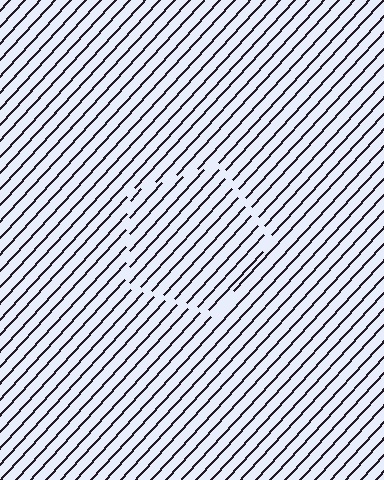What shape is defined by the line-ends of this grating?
An illusory pentagon. The interior of the shape contains the same grating, shifted by half a period — the contour is defined by the phase discontinuity where line-ends from the inner and outer gratings abut.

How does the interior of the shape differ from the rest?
The interior of the shape contains the same grating, shifted by half a period — the contour is defined by the phase discontinuity where line-ends from the inner and outer gratings abut.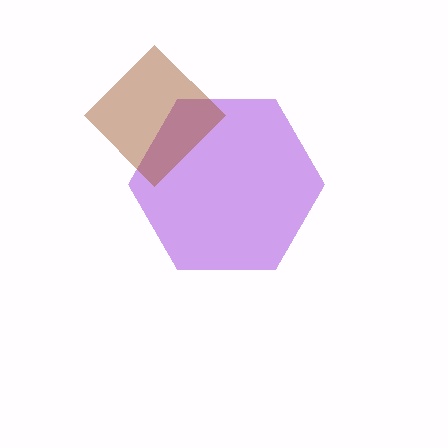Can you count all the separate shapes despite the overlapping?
Yes, there are 2 separate shapes.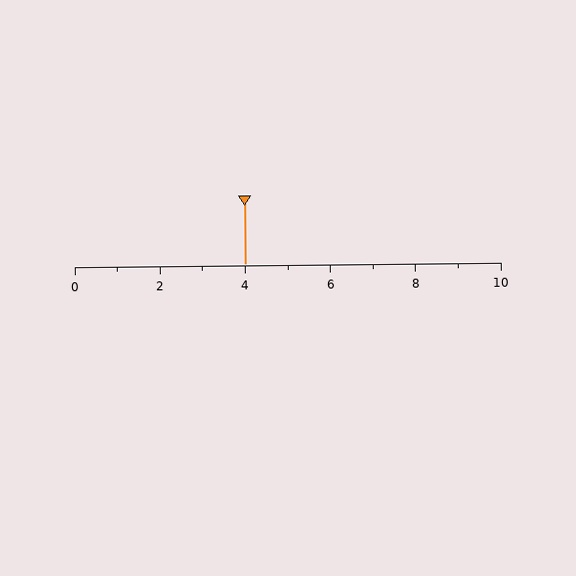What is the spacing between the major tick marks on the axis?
The major ticks are spaced 2 apart.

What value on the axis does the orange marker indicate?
The marker indicates approximately 4.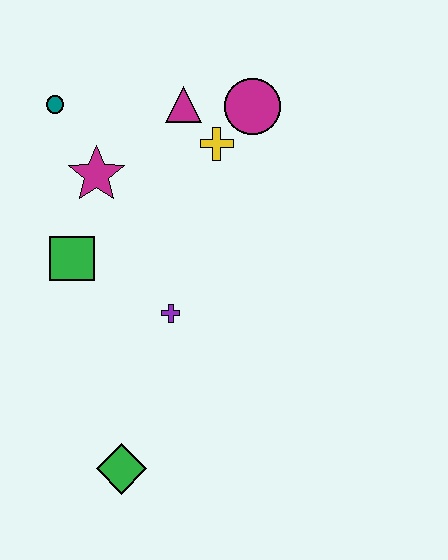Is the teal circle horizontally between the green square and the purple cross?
No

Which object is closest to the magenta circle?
The yellow cross is closest to the magenta circle.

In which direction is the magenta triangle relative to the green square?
The magenta triangle is above the green square.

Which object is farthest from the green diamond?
The magenta circle is farthest from the green diamond.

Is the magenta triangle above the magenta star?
Yes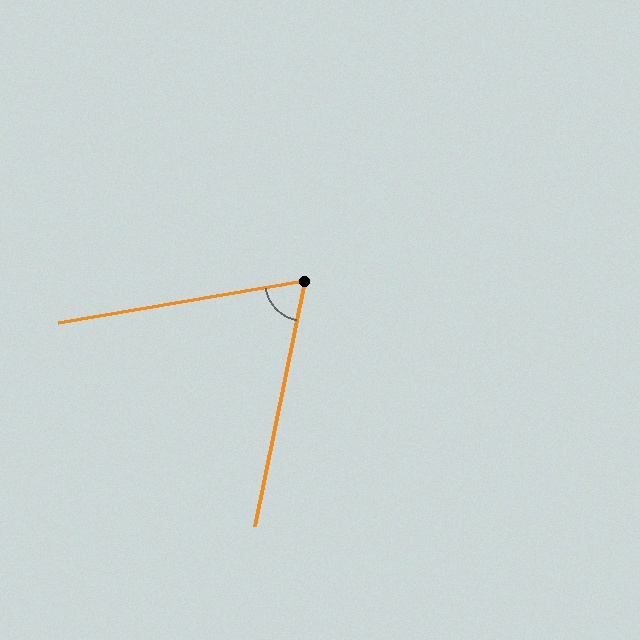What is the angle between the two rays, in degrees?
Approximately 69 degrees.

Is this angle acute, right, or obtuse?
It is acute.